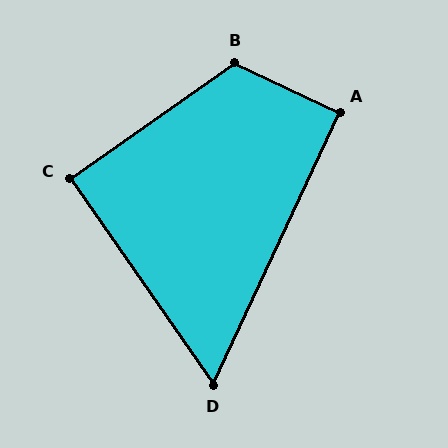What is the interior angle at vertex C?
Approximately 90 degrees (approximately right).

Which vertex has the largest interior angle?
B, at approximately 120 degrees.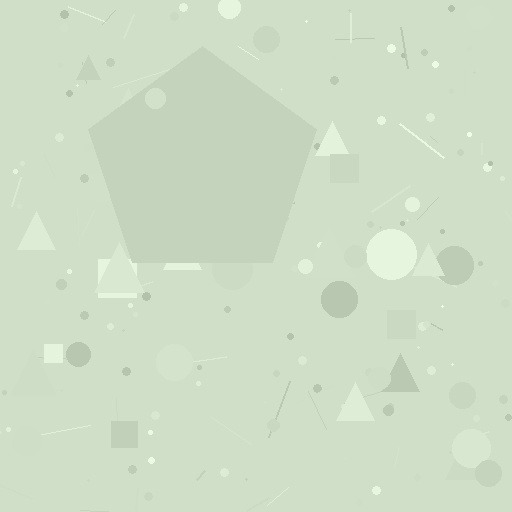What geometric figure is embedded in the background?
A pentagon is embedded in the background.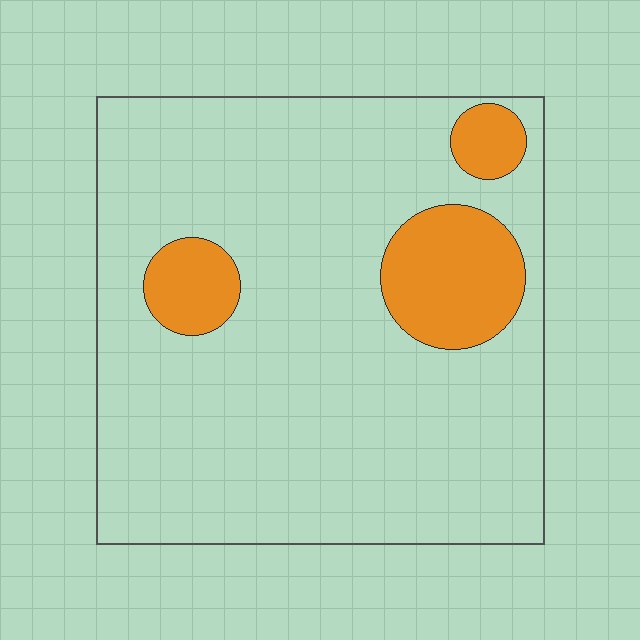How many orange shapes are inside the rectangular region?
3.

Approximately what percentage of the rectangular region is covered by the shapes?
Approximately 15%.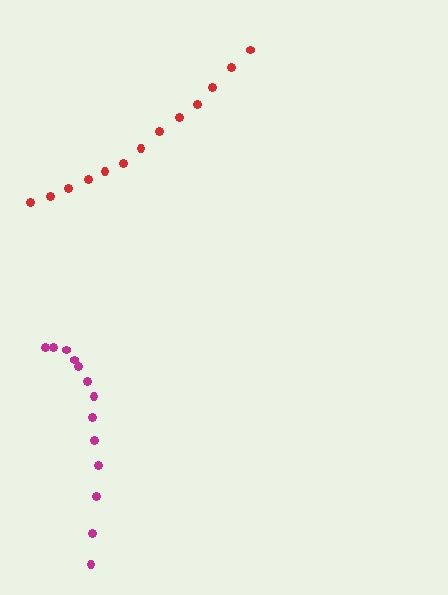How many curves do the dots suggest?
There are 2 distinct paths.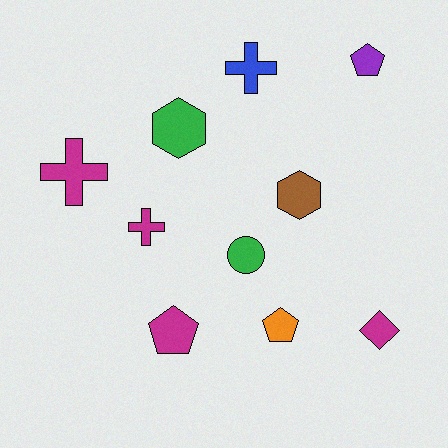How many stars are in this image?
There are no stars.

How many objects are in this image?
There are 10 objects.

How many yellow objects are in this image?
There are no yellow objects.